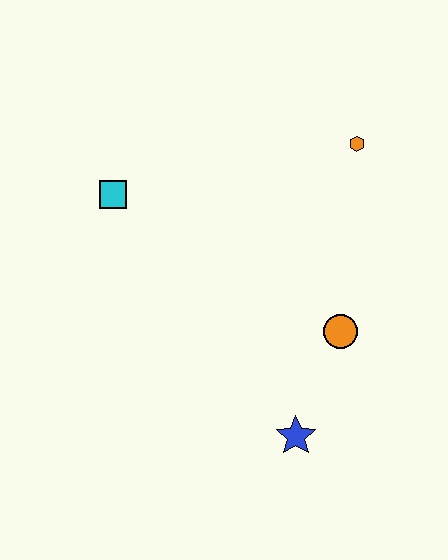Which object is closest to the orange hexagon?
The orange circle is closest to the orange hexagon.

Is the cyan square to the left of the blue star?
Yes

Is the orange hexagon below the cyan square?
No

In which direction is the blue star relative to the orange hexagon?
The blue star is below the orange hexagon.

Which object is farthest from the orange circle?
The cyan square is farthest from the orange circle.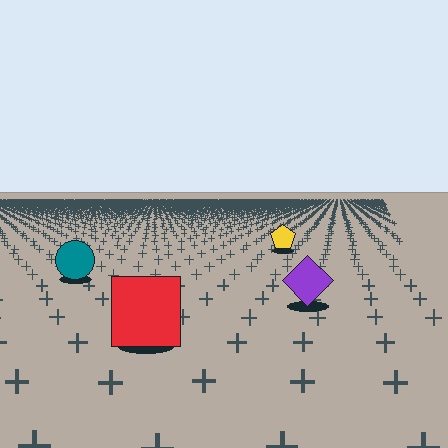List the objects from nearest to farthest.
From nearest to farthest: the red square, the purple diamond, the teal circle, the yellow pentagon.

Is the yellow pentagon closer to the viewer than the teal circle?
No. The teal circle is closer — you can tell from the texture gradient: the ground texture is coarser near it.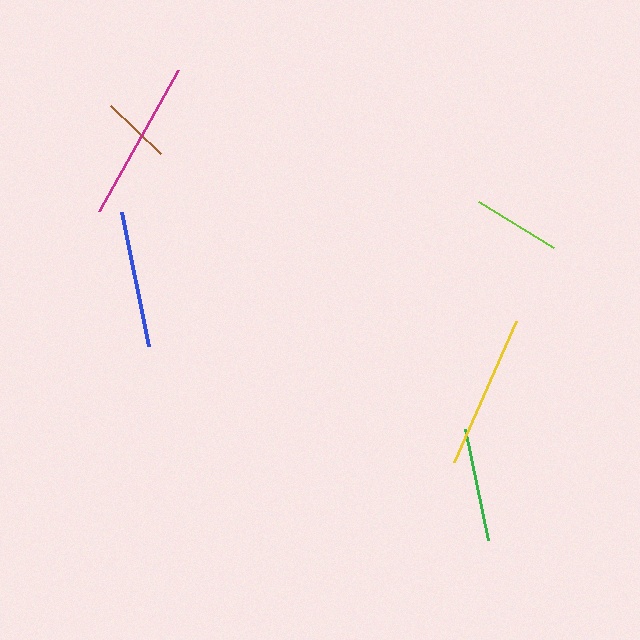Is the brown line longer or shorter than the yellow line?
The yellow line is longer than the brown line.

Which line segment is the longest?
The magenta line is the longest at approximately 161 pixels.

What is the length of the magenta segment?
The magenta segment is approximately 161 pixels long.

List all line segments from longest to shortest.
From longest to shortest: magenta, yellow, blue, green, lime, brown.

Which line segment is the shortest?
The brown line is the shortest at approximately 70 pixels.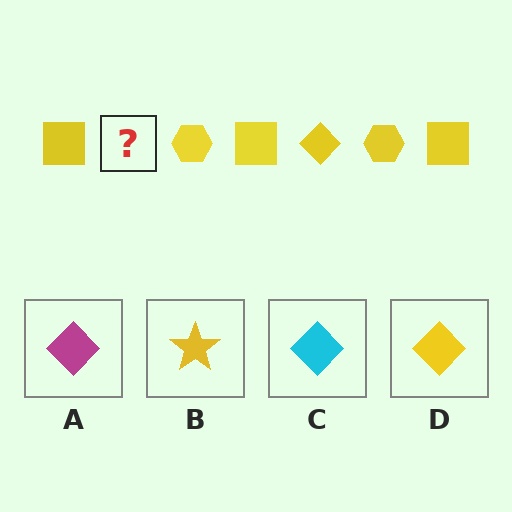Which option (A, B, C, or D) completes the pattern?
D.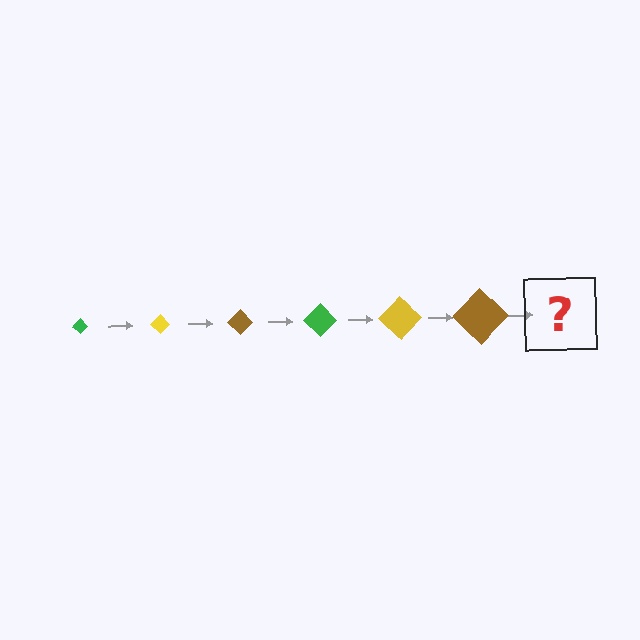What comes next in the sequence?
The next element should be a green diamond, larger than the previous one.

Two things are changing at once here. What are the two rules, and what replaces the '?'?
The two rules are that the diamond grows larger each step and the color cycles through green, yellow, and brown. The '?' should be a green diamond, larger than the previous one.